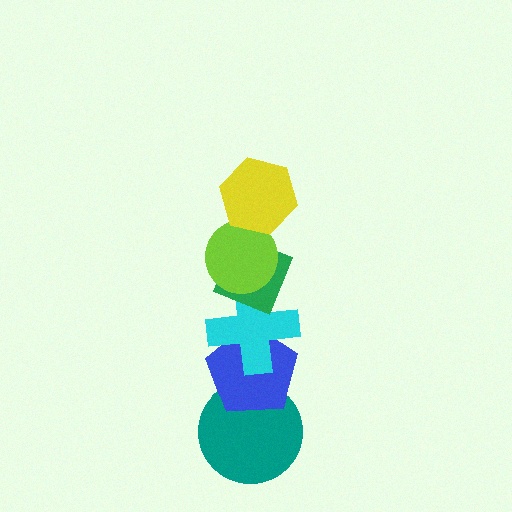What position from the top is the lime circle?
The lime circle is 2nd from the top.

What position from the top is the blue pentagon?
The blue pentagon is 5th from the top.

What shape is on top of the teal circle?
The blue pentagon is on top of the teal circle.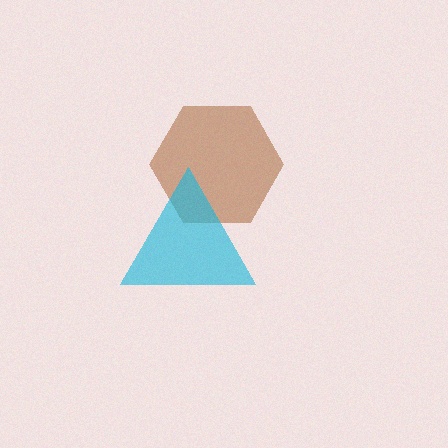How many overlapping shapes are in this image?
There are 2 overlapping shapes in the image.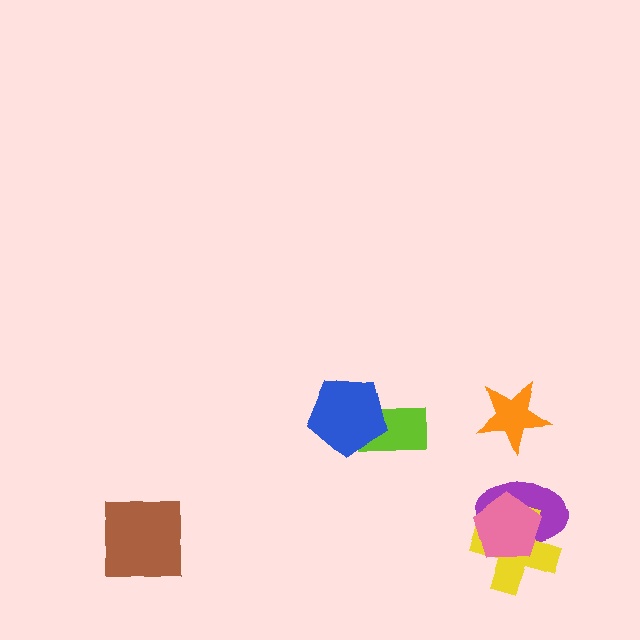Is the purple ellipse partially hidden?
Yes, it is partially covered by another shape.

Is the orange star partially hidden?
No, no other shape covers it.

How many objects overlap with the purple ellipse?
2 objects overlap with the purple ellipse.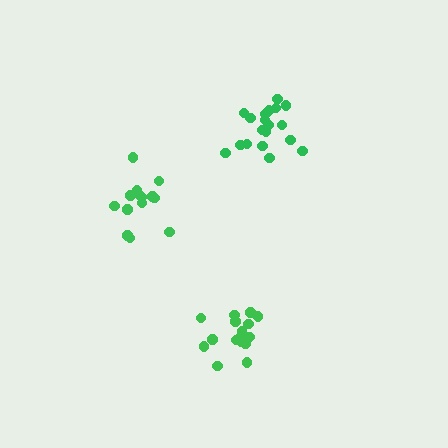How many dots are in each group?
Group 1: 19 dots, Group 2: 17 dots, Group 3: 15 dots (51 total).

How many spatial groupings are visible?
There are 3 spatial groupings.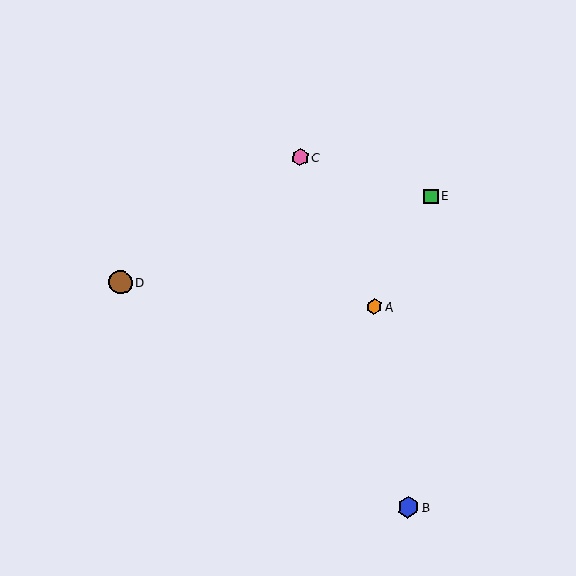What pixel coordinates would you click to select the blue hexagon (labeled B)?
Click at (408, 508) to select the blue hexagon B.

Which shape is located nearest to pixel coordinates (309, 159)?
The pink hexagon (labeled C) at (300, 157) is nearest to that location.